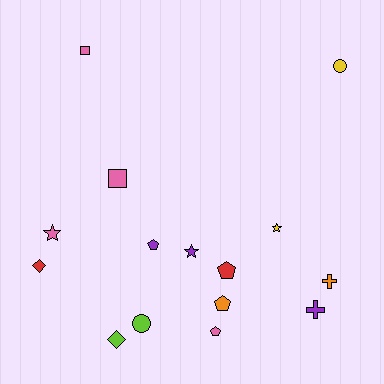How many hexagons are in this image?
There are no hexagons.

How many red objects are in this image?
There are 2 red objects.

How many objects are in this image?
There are 15 objects.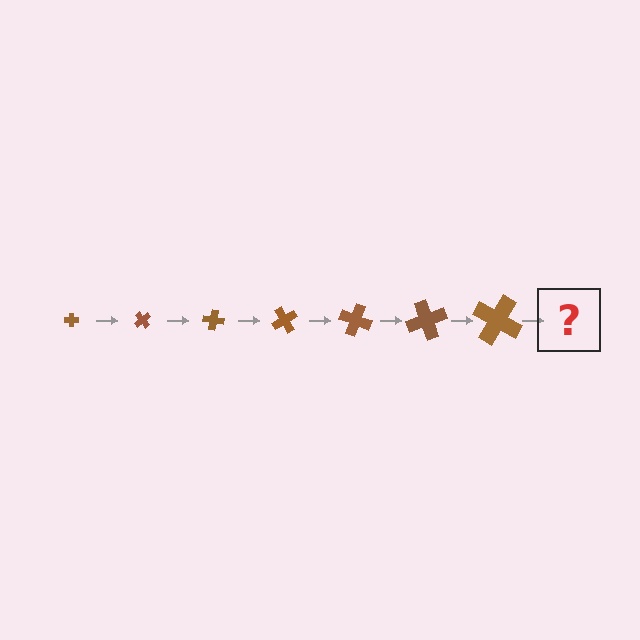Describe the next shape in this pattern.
It should be a cross, larger than the previous one and rotated 350 degrees from the start.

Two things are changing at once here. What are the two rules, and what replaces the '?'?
The two rules are that the cross grows larger each step and it rotates 50 degrees each step. The '?' should be a cross, larger than the previous one and rotated 350 degrees from the start.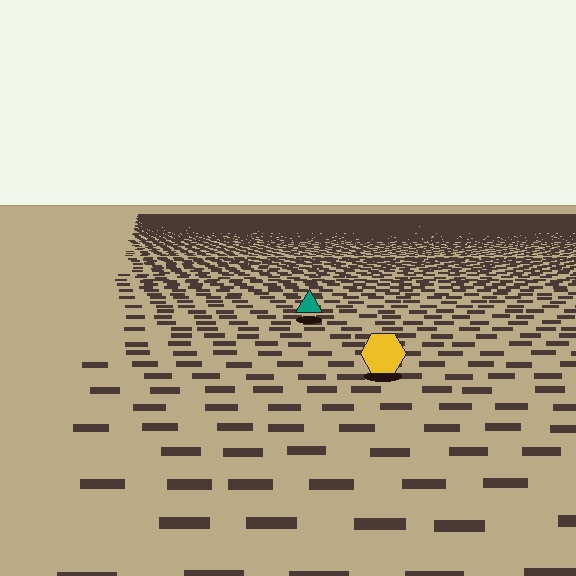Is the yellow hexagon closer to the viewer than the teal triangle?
Yes. The yellow hexagon is closer — you can tell from the texture gradient: the ground texture is coarser near it.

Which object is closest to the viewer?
The yellow hexagon is closest. The texture marks near it are larger and more spread out.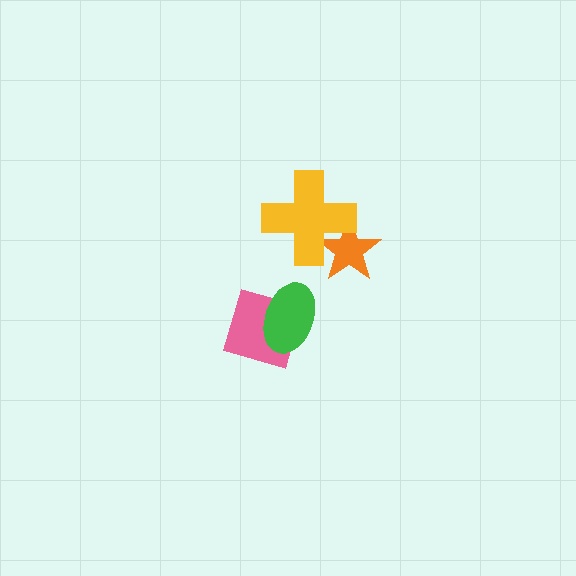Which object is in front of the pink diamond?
The green ellipse is in front of the pink diamond.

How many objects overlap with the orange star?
1 object overlaps with the orange star.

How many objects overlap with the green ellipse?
1 object overlaps with the green ellipse.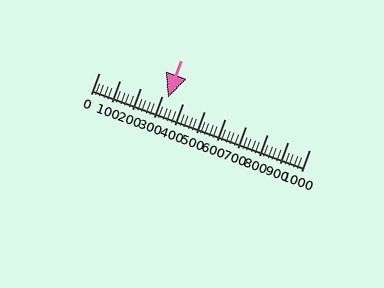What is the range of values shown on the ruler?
The ruler shows values from 0 to 1000.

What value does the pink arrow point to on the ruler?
The pink arrow points to approximately 330.